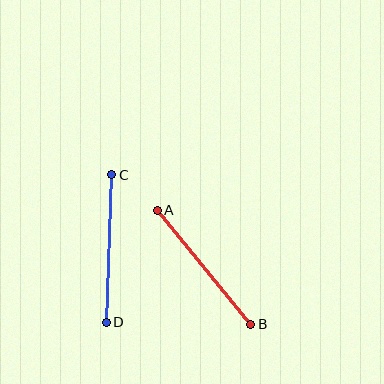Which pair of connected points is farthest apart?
Points C and D are farthest apart.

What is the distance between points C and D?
The distance is approximately 148 pixels.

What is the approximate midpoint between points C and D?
The midpoint is at approximately (109, 249) pixels.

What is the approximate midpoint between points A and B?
The midpoint is at approximately (204, 267) pixels.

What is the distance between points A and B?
The distance is approximately 147 pixels.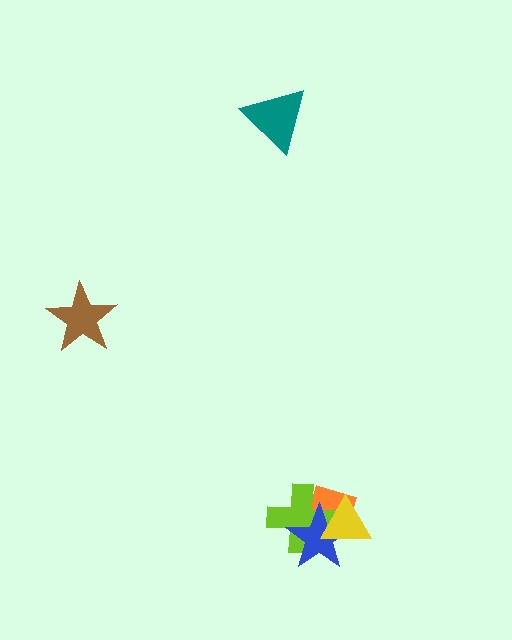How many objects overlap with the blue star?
3 objects overlap with the blue star.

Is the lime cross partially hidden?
Yes, it is partially covered by another shape.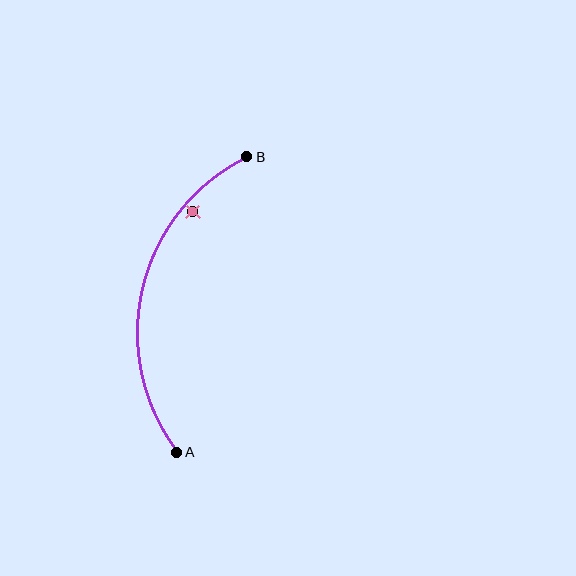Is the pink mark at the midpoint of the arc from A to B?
No — the pink mark does not lie on the arc at all. It sits slightly inside the curve.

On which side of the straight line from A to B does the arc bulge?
The arc bulges to the left of the straight line connecting A and B.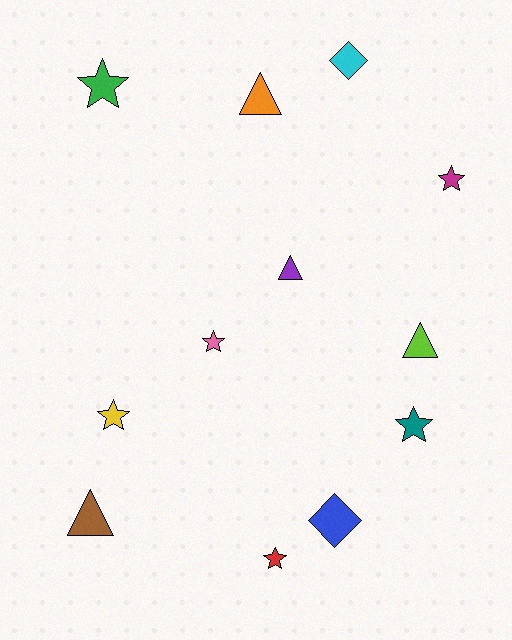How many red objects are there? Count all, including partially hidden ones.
There is 1 red object.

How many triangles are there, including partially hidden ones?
There are 4 triangles.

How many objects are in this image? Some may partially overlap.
There are 12 objects.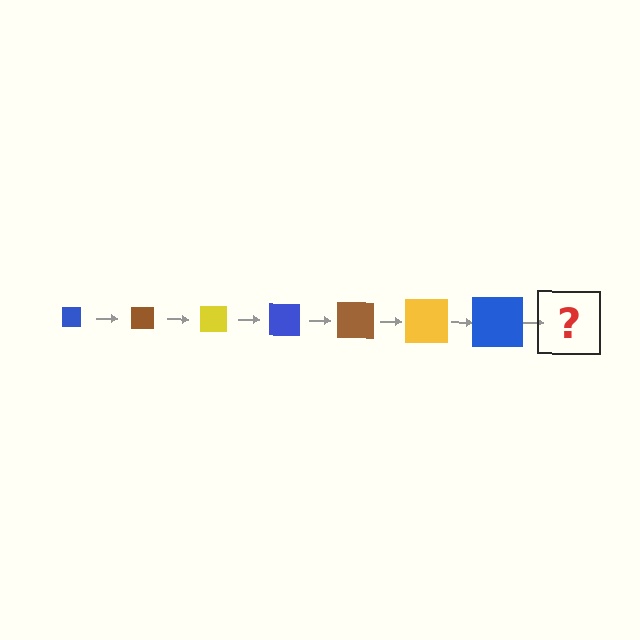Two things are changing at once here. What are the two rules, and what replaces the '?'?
The two rules are that the square grows larger each step and the color cycles through blue, brown, and yellow. The '?' should be a brown square, larger than the previous one.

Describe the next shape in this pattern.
It should be a brown square, larger than the previous one.